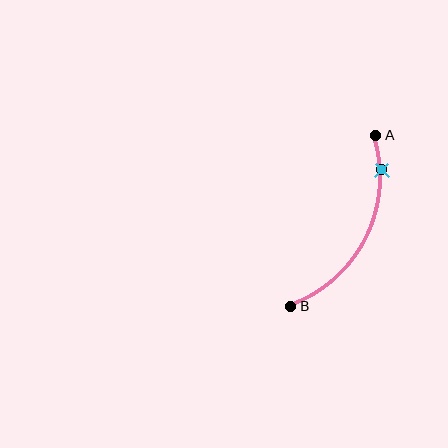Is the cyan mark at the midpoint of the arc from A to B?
No. The cyan mark lies on the arc but is closer to endpoint A. The arc midpoint would be at the point on the curve equidistant along the arc from both A and B.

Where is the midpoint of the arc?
The arc midpoint is the point on the curve farthest from the straight line joining A and B. It sits to the right of that line.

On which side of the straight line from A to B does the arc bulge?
The arc bulges to the right of the straight line connecting A and B.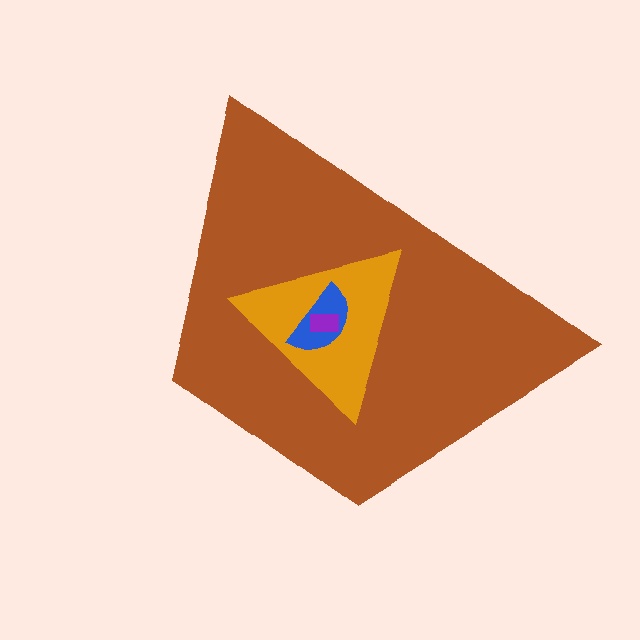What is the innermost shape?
The purple rectangle.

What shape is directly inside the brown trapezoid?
The orange triangle.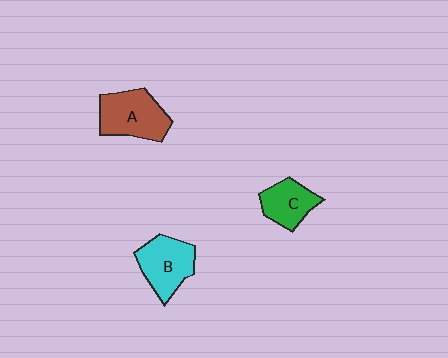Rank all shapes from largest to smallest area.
From largest to smallest: A (brown), B (cyan), C (green).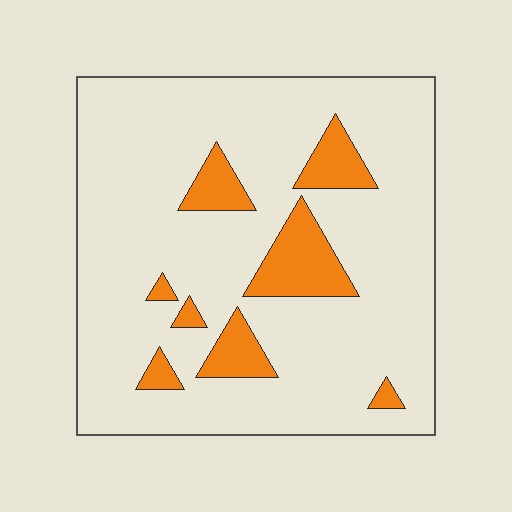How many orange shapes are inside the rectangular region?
8.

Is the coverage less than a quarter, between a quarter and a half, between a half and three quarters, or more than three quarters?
Less than a quarter.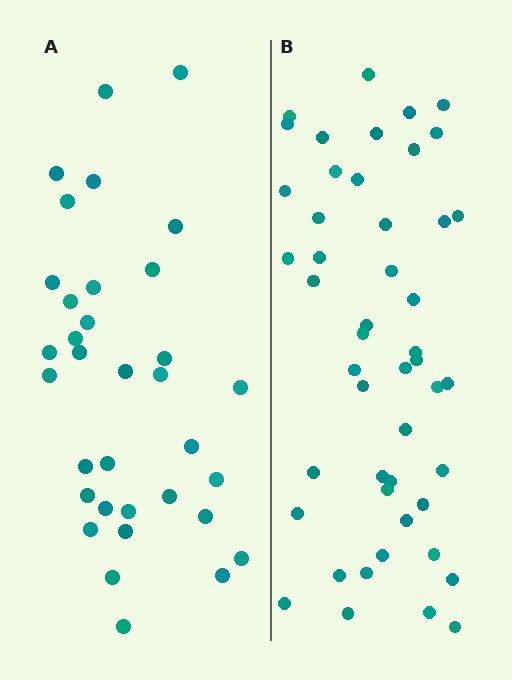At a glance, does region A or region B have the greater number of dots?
Region B (the right region) has more dots.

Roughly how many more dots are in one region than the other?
Region B has approximately 15 more dots than region A.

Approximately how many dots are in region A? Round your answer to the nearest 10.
About 30 dots. (The exact count is 34, which rounds to 30.)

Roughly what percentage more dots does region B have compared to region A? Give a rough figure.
About 40% more.